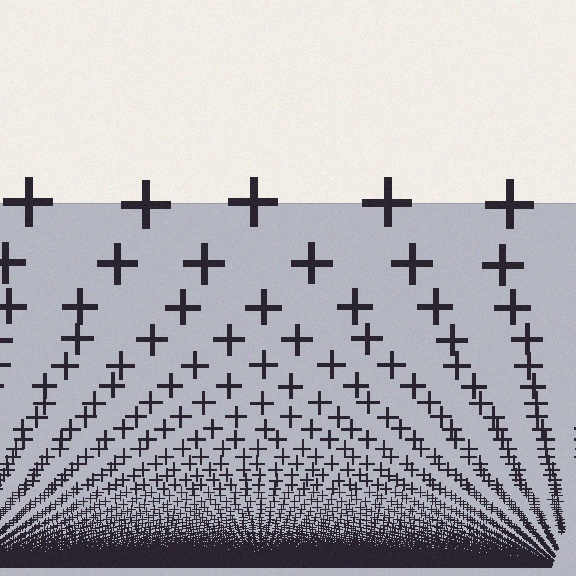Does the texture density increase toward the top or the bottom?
Density increases toward the bottom.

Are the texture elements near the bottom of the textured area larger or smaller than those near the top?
Smaller. The gradient is inverted — elements near the bottom are smaller and denser.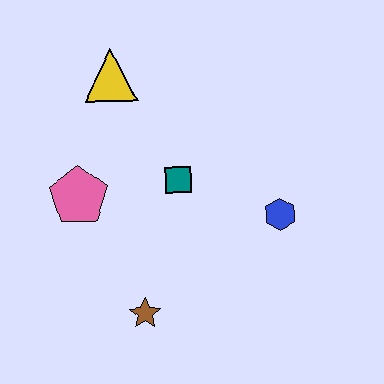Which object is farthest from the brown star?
The yellow triangle is farthest from the brown star.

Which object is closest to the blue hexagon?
The teal square is closest to the blue hexagon.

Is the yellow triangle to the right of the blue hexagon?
No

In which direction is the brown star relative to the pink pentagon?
The brown star is below the pink pentagon.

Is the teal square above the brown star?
Yes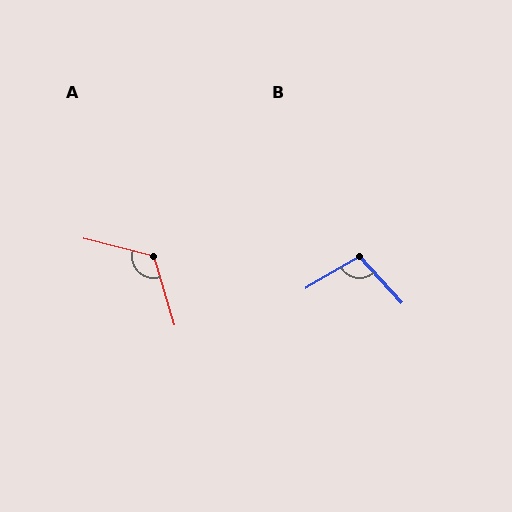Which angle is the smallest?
B, at approximately 102 degrees.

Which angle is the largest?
A, at approximately 121 degrees.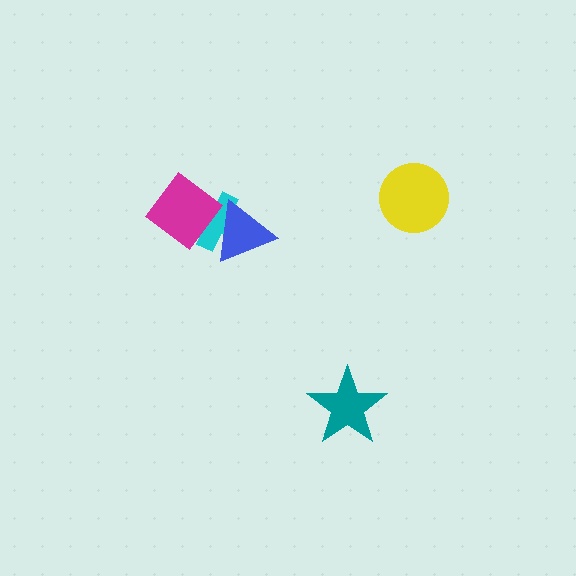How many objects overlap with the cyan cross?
2 objects overlap with the cyan cross.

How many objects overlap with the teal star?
0 objects overlap with the teal star.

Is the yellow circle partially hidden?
No, no other shape covers it.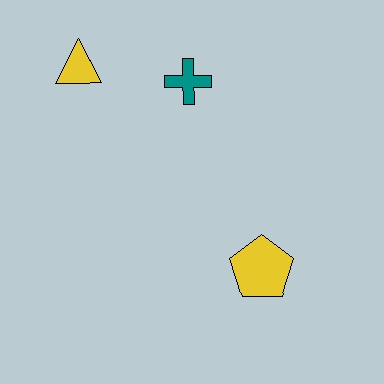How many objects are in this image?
There are 3 objects.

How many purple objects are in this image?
There are no purple objects.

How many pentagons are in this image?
There is 1 pentagon.